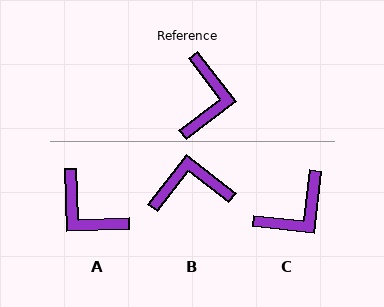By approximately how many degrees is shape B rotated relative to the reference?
Approximately 105 degrees counter-clockwise.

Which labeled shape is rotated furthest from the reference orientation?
A, about 126 degrees away.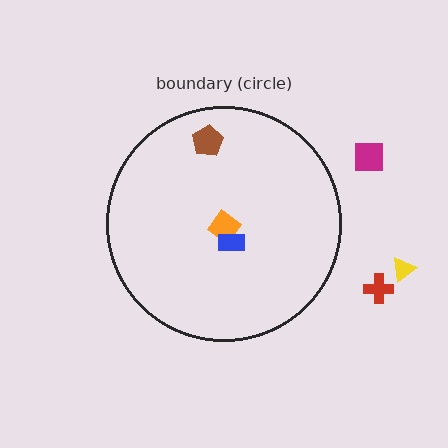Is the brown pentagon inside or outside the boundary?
Inside.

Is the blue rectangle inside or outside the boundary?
Inside.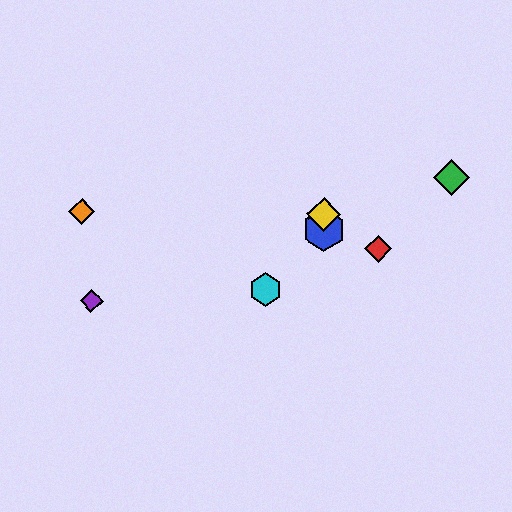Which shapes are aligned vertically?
The blue hexagon, the yellow diamond are aligned vertically.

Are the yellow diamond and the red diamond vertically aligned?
No, the yellow diamond is at x≈324 and the red diamond is at x≈378.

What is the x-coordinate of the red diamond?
The red diamond is at x≈378.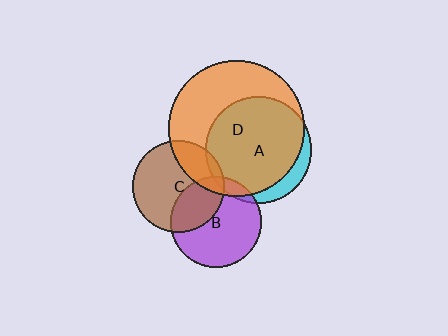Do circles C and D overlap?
Yes.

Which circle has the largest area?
Circle D (orange).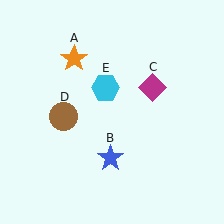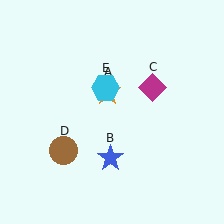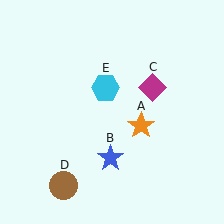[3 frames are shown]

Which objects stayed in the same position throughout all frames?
Blue star (object B) and magenta diamond (object C) and cyan hexagon (object E) remained stationary.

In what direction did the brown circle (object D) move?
The brown circle (object D) moved down.